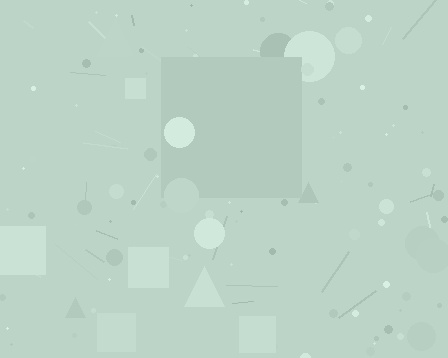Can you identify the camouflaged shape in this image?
The camouflaged shape is a square.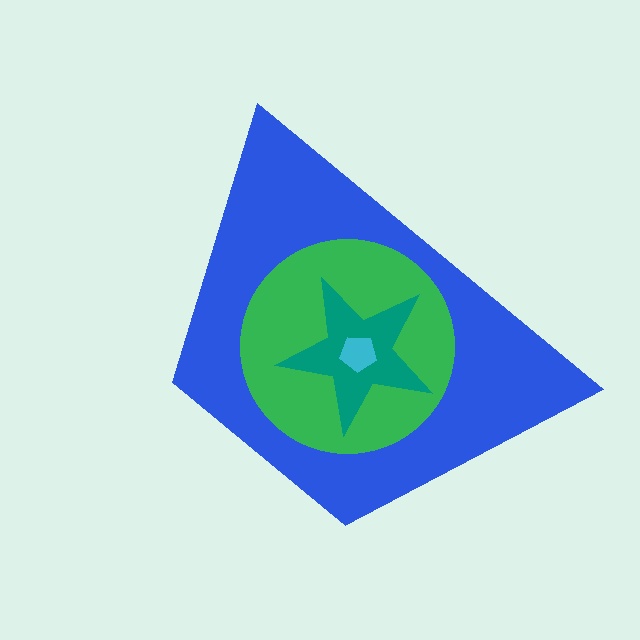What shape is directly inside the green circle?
The teal star.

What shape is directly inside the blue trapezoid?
The green circle.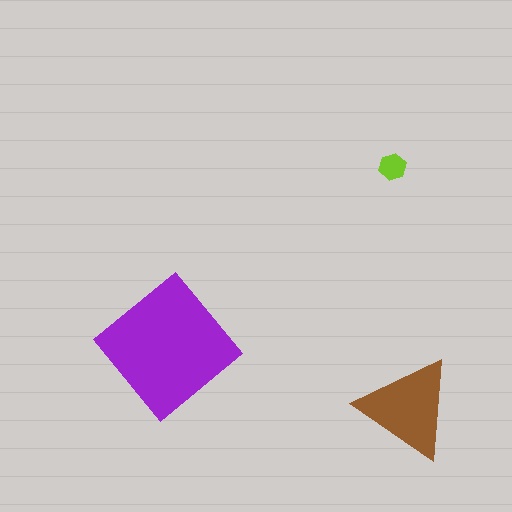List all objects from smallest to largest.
The lime hexagon, the brown triangle, the purple diamond.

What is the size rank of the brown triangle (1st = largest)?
2nd.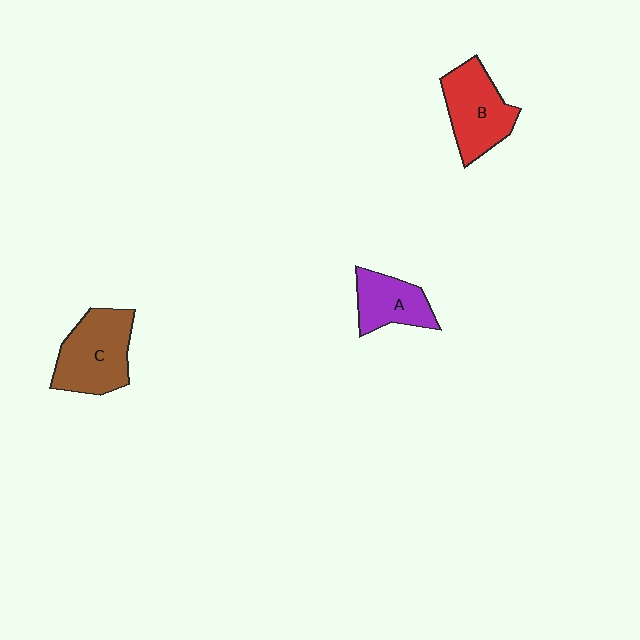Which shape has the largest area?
Shape C (brown).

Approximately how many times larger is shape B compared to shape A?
Approximately 1.3 times.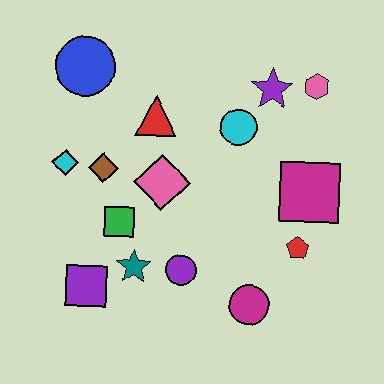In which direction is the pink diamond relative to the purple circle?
The pink diamond is above the purple circle.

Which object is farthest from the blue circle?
The magenta circle is farthest from the blue circle.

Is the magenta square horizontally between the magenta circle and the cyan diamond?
No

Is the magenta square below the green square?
No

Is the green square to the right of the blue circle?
Yes